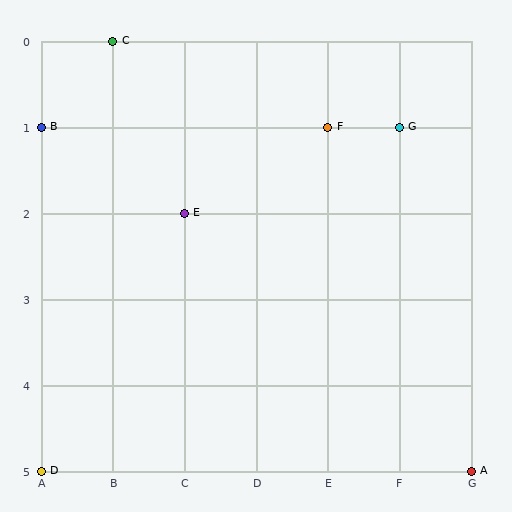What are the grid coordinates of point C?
Point C is at grid coordinates (B, 0).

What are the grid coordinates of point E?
Point E is at grid coordinates (C, 2).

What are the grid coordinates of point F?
Point F is at grid coordinates (E, 1).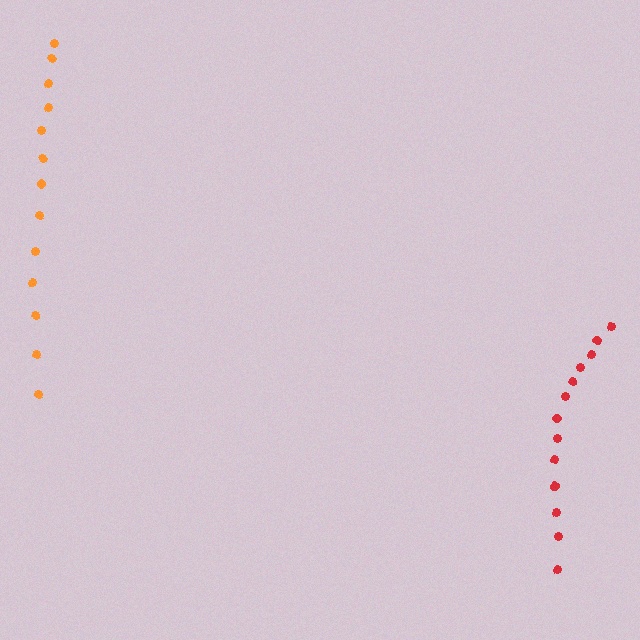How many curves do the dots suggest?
There are 2 distinct paths.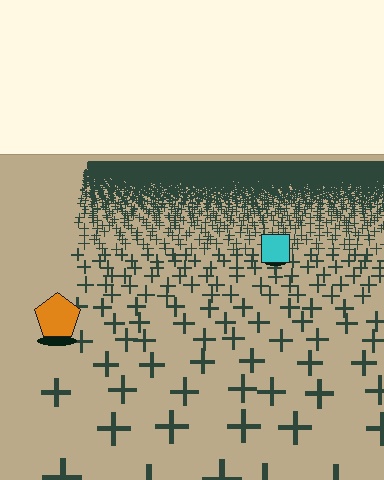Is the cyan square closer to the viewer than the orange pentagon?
No. The orange pentagon is closer — you can tell from the texture gradient: the ground texture is coarser near it.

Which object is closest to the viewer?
The orange pentagon is closest. The texture marks near it are larger and more spread out.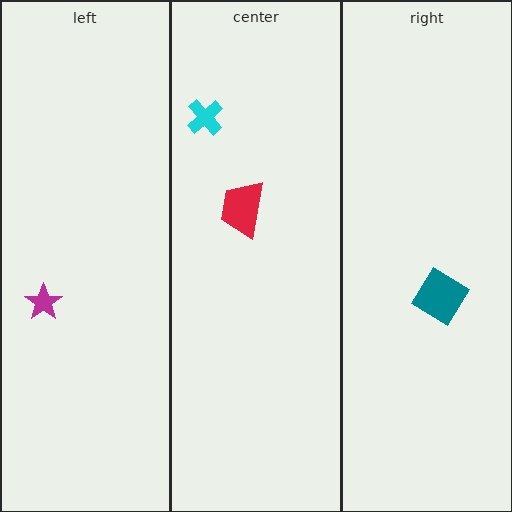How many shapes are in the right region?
1.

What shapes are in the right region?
The teal diamond.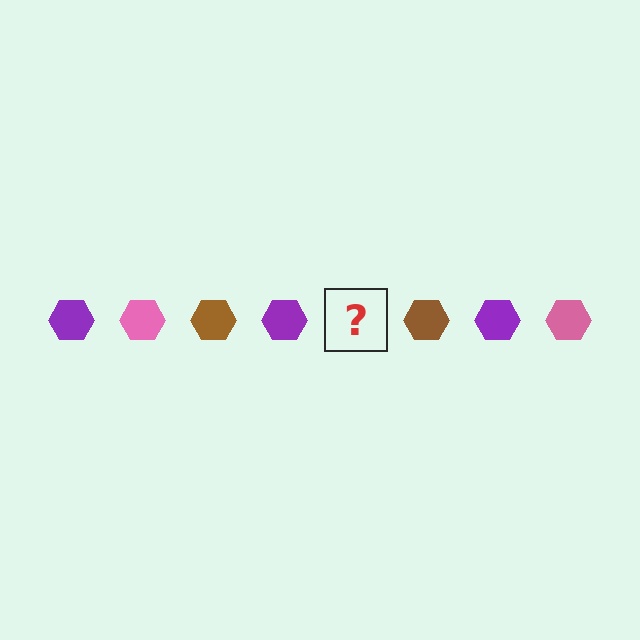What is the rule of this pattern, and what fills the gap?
The rule is that the pattern cycles through purple, pink, brown hexagons. The gap should be filled with a pink hexagon.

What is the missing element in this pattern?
The missing element is a pink hexagon.